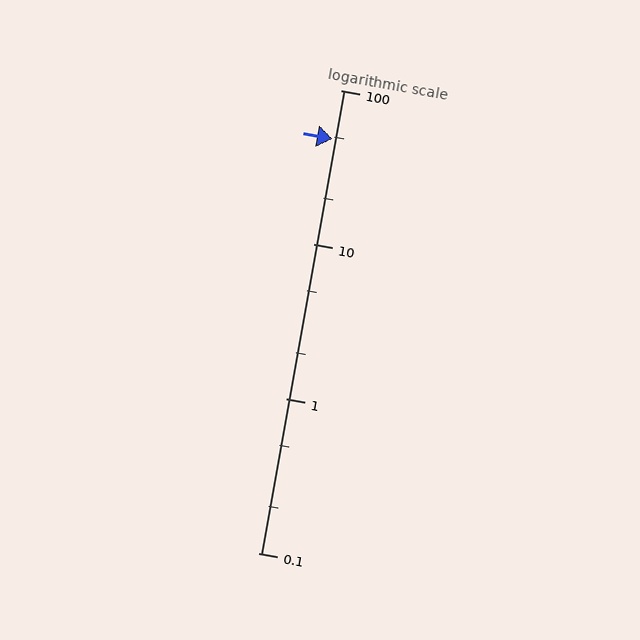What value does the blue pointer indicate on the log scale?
The pointer indicates approximately 48.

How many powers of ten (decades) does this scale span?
The scale spans 3 decades, from 0.1 to 100.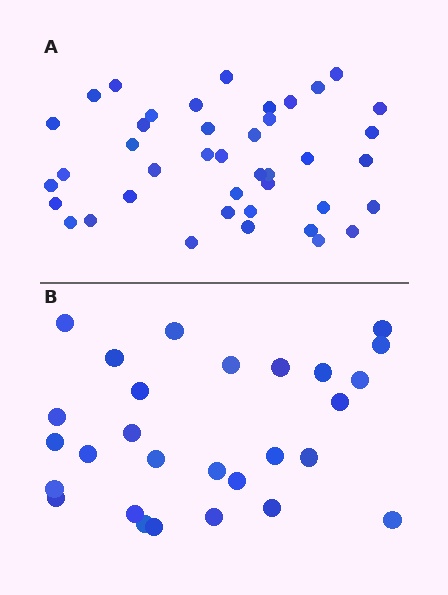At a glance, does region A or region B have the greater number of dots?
Region A (the top region) has more dots.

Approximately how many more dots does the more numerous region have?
Region A has approximately 15 more dots than region B.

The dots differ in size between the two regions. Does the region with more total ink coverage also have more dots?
No. Region B has more total ink coverage because its dots are larger, but region A actually contains more individual dots. Total area can be misleading — the number of items is what matters here.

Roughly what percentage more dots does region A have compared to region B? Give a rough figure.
About 45% more.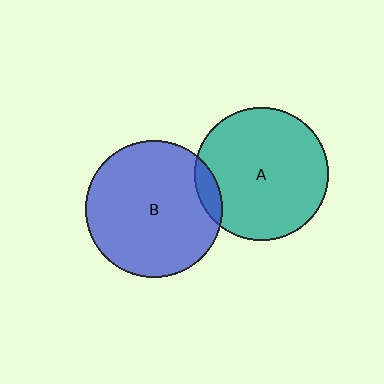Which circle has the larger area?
Circle B (blue).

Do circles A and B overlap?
Yes.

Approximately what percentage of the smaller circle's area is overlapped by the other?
Approximately 10%.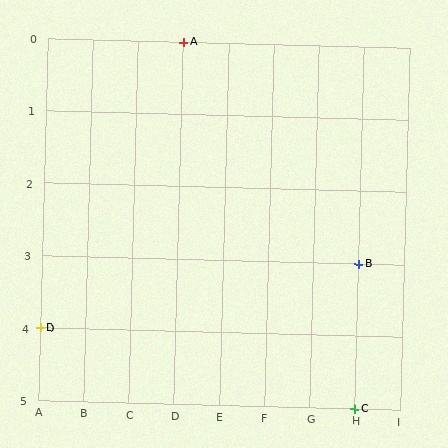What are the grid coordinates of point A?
Point A is at grid coordinates (D, 0).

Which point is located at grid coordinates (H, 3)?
Point B is at (H, 3).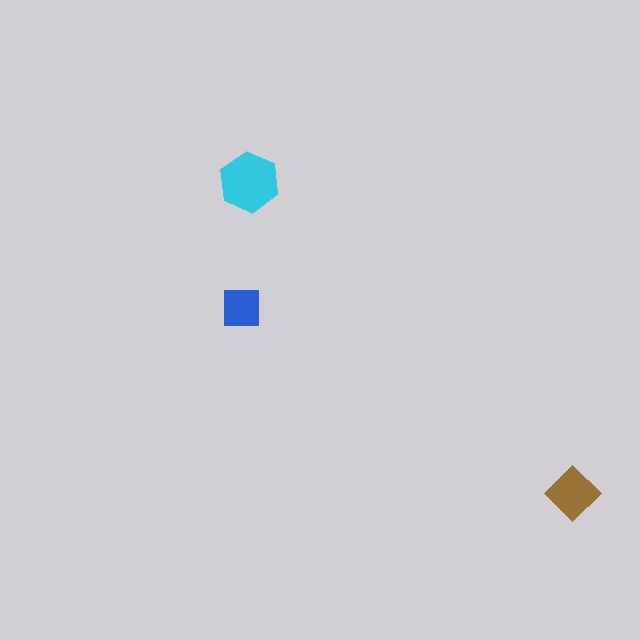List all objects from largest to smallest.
The cyan hexagon, the brown diamond, the blue square.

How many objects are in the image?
There are 3 objects in the image.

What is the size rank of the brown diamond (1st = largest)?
2nd.